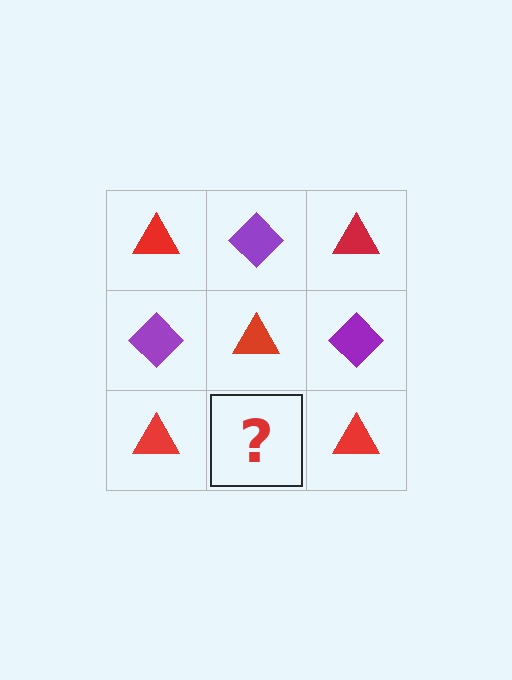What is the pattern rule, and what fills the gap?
The rule is that it alternates red triangle and purple diamond in a checkerboard pattern. The gap should be filled with a purple diamond.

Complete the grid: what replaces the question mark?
The question mark should be replaced with a purple diamond.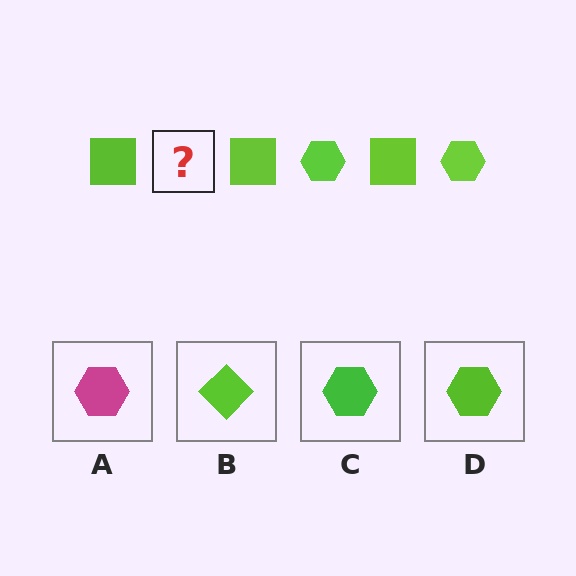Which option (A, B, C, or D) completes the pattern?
D.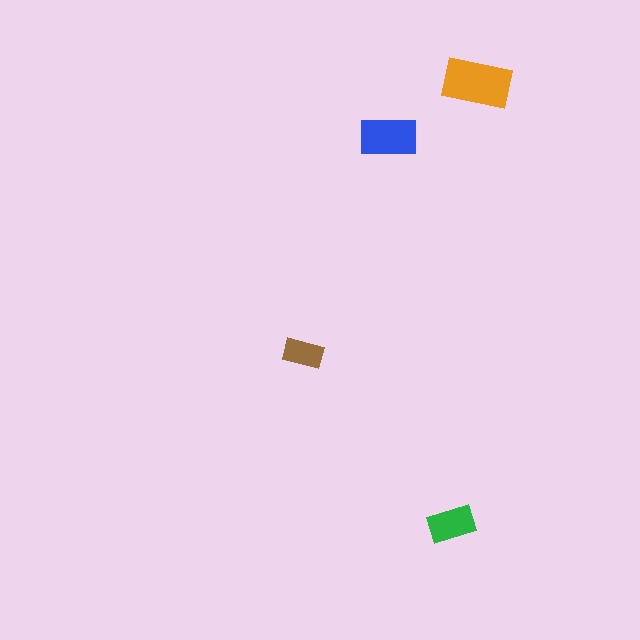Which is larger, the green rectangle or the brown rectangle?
The green one.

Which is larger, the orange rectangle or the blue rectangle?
The orange one.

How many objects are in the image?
There are 4 objects in the image.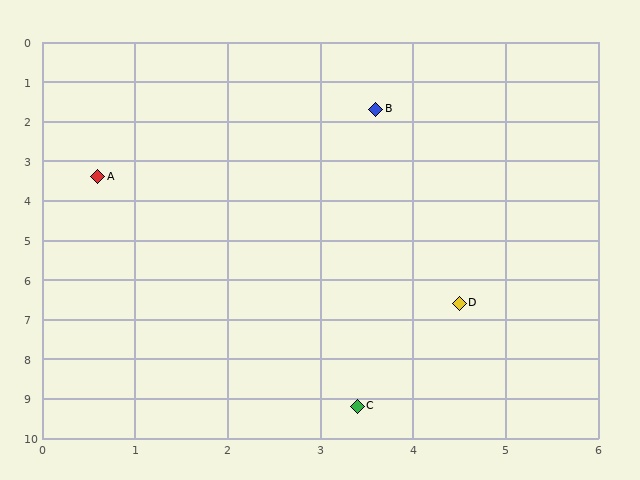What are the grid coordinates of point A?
Point A is at approximately (0.6, 3.4).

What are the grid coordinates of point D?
Point D is at approximately (4.5, 6.6).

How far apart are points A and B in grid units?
Points A and B are about 3.4 grid units apart.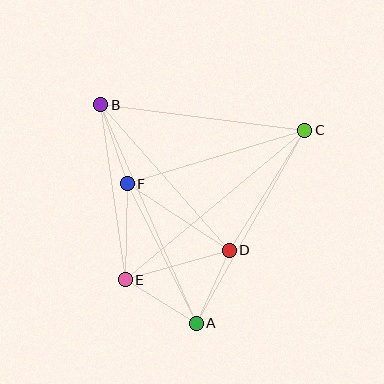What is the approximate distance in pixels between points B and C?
The distance between B and C is approximately 206 pixels.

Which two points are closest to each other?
Points A and D are closest to each other.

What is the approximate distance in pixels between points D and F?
The distance between D and F is approximately 122 pixels.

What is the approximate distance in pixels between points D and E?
The distance between D and E is approximately 108 pixels.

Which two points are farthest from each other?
Points A and B are farthest from each other.